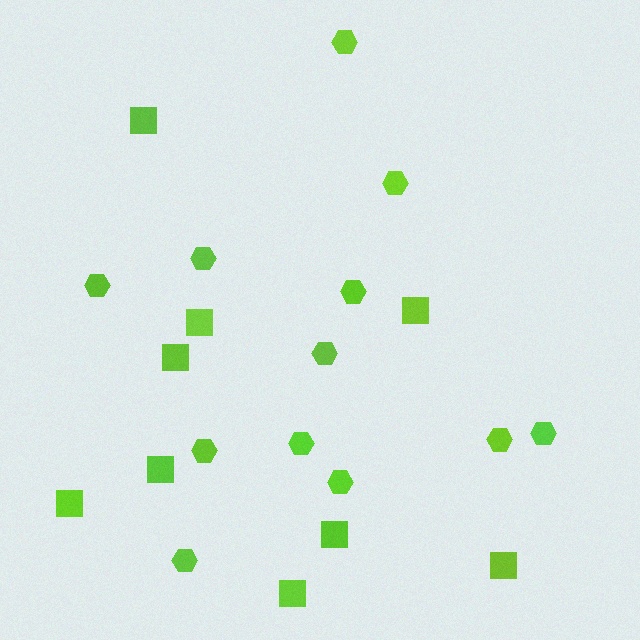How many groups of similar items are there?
There are 2 groups: one group of squares (9) and one group of hexagons (12).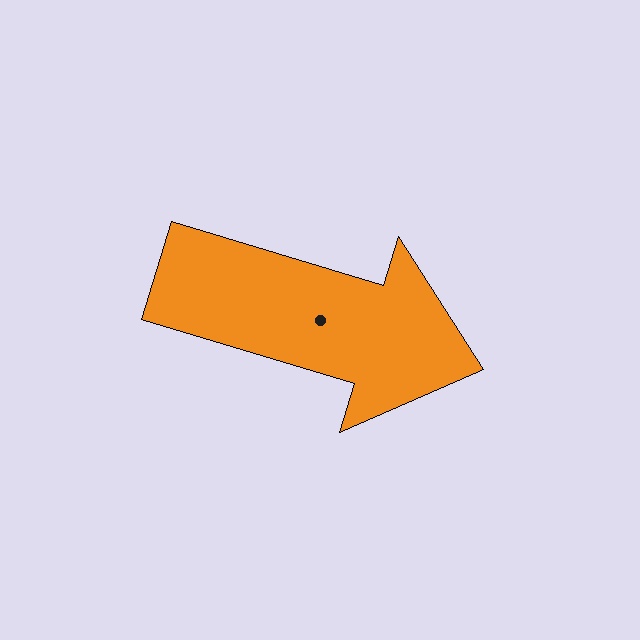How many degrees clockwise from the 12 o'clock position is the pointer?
Approximately 107 degrees.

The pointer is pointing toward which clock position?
Roughly 4 o'clock.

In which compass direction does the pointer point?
East.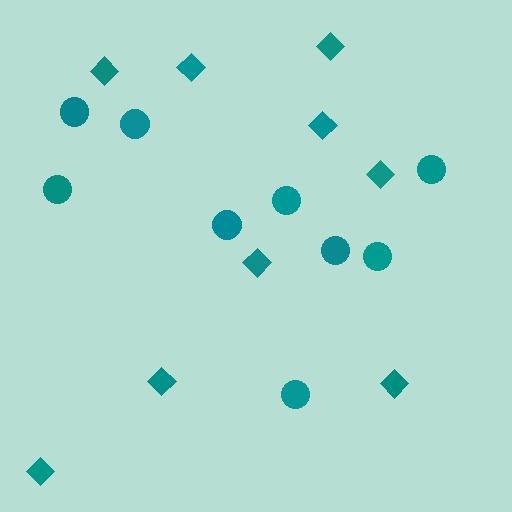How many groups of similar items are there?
There are 2 groups: one group of circles (9) and one group of diamonds (9).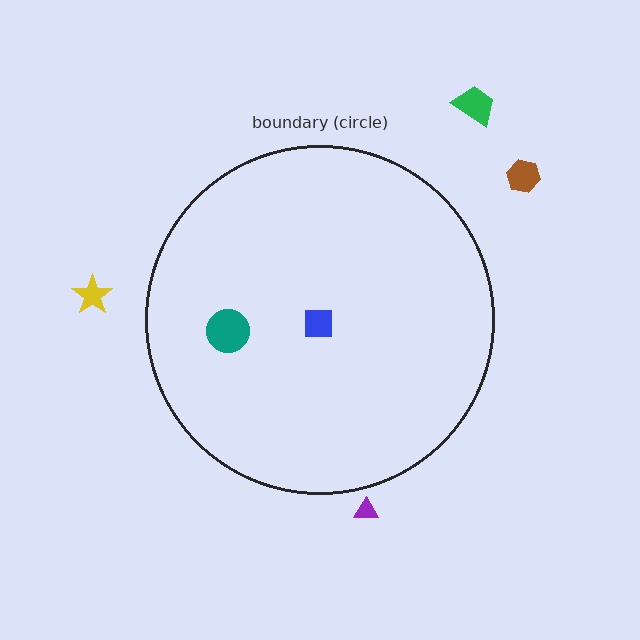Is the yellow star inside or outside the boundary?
Outside.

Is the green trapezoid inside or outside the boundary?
Outside.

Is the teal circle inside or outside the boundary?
Inside.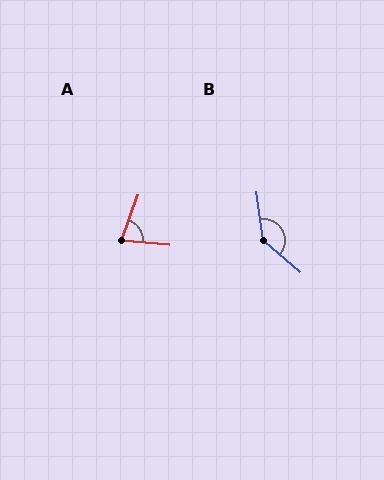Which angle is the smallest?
A, at approximately 74 degrees.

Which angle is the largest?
B, at approximately 138 degrees.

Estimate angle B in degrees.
Approximately 138 degrees.